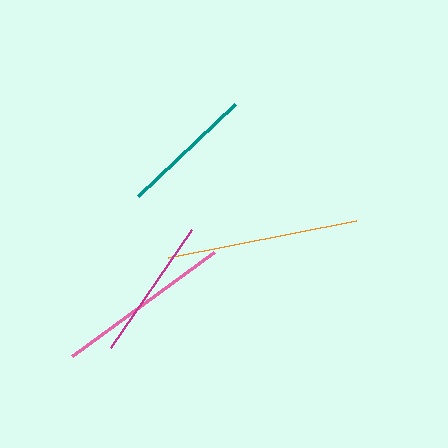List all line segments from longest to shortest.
From longest to shortest: orange, pink, magenta, teal.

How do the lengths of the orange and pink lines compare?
The orange and pink lines are approximately the same length.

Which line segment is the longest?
The orange line is the longest at approximately 192 pixels.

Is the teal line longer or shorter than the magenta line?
The magenta line is longer than the teal line.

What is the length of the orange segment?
The orange segment is approximately 192 pixels long.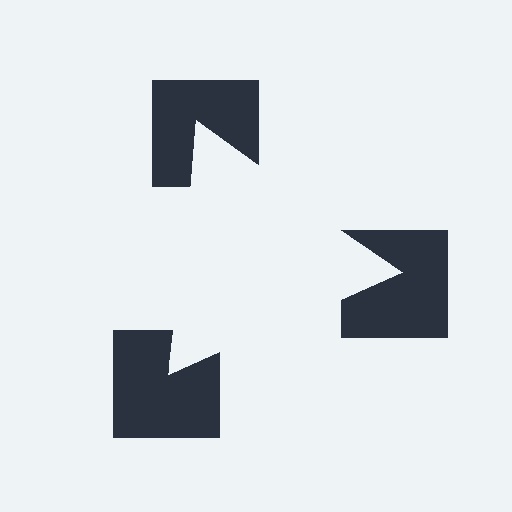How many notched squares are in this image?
There are 3 — one at each vertex of the illusory triangle.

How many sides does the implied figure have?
3 sides.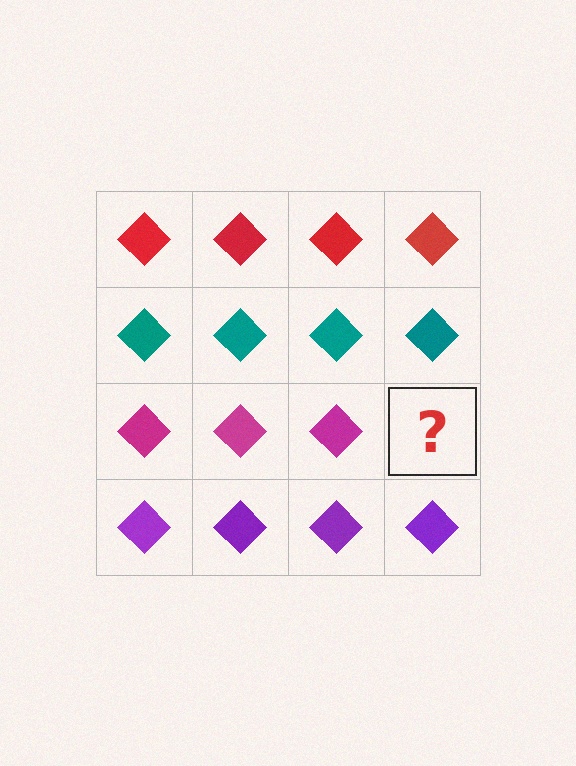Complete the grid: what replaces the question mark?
The question mark should be replaced with a magenta diamond.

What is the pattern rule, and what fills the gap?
The rule is that each row has a consistent color. The gap should be filled with a magenta diamond.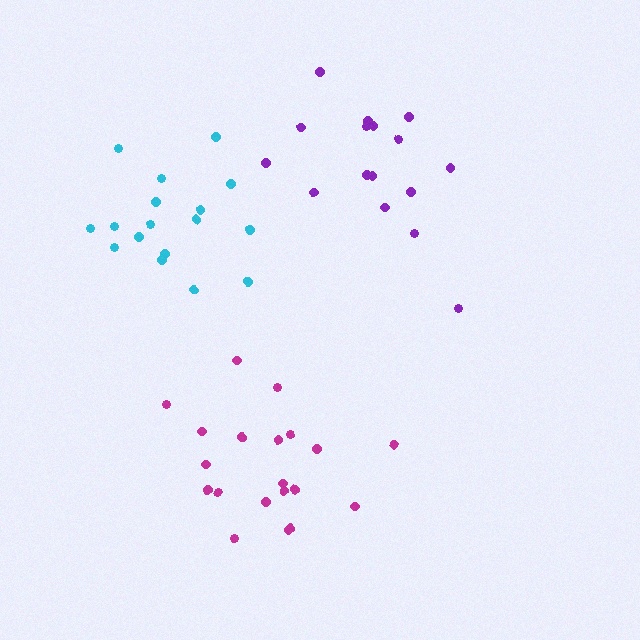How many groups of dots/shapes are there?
There are 3 groups.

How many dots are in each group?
Group 1: 20 dots, Group 2: 16 dots, Group 3: 17 dots (53 total).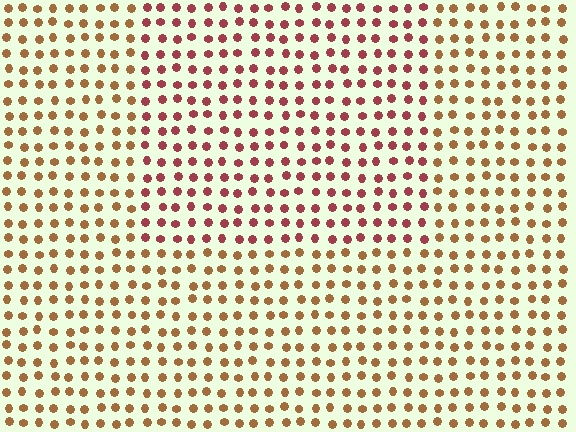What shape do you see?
I see a rectangle.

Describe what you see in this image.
The image is filled with small brown elements in a uniform arrangement. A rectangle-shaped region is visible where the elements are tinted to a slightly different hue, forming a subtle color boundary.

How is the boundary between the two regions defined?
The boundary is defined purely by a slight shift in hue (about 38 degrees). Spacing, size, and orientation are identical on both sides.